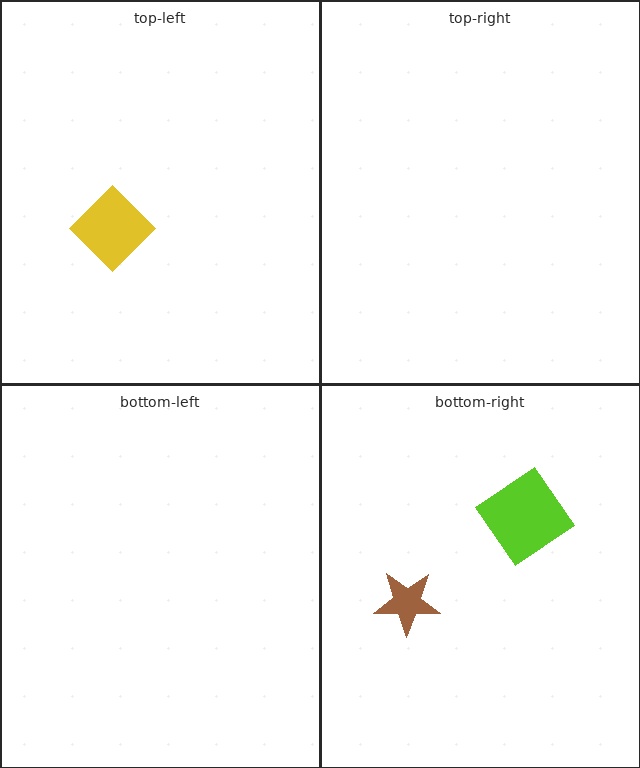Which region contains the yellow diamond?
The top-left region.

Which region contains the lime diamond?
The bottom-right region.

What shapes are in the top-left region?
The yellow diamond.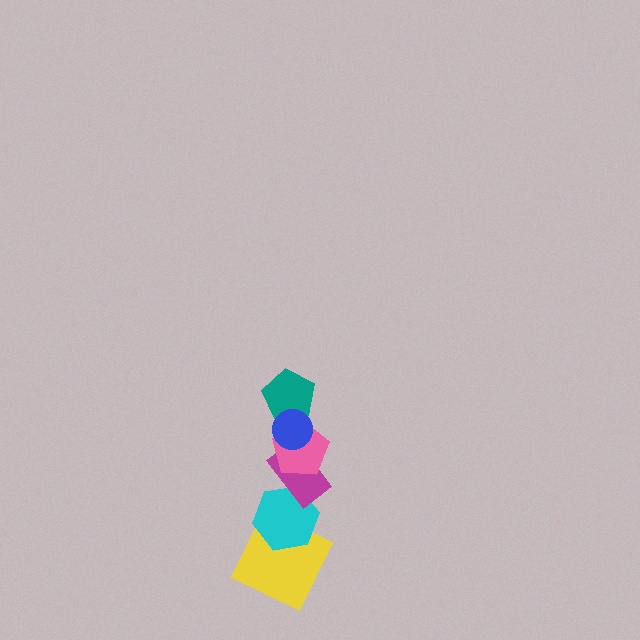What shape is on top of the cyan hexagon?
The magenta rectangle is on top of the cyan hexagon.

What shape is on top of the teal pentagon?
The blue circle is on top of the teal pentagon.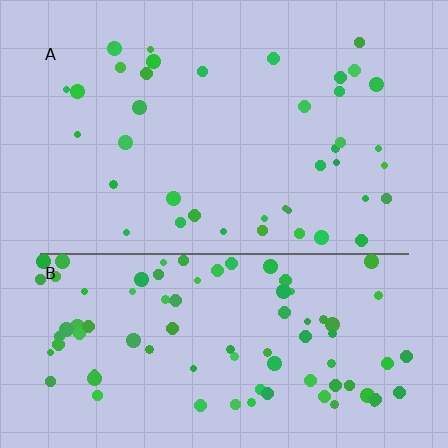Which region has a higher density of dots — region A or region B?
B (the bottom).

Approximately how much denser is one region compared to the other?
Approximately 2.2× — region B over region A.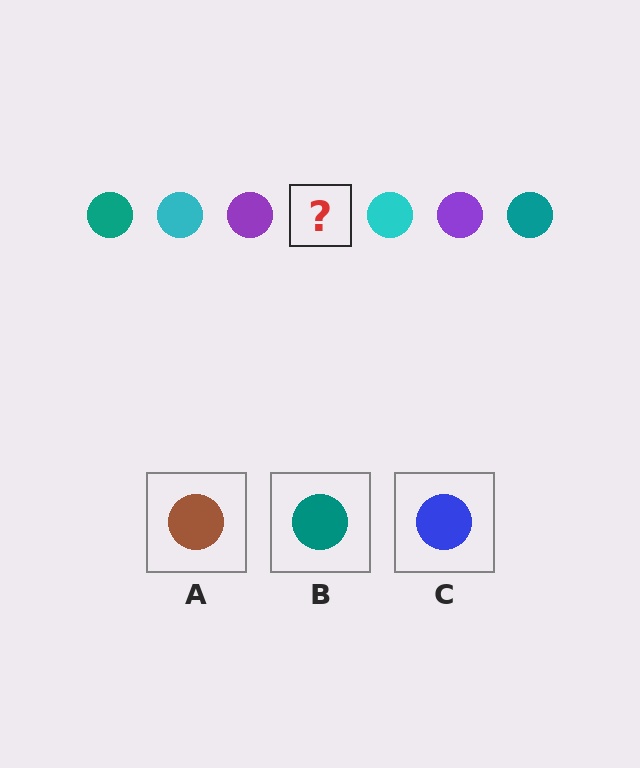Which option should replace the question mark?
Option B.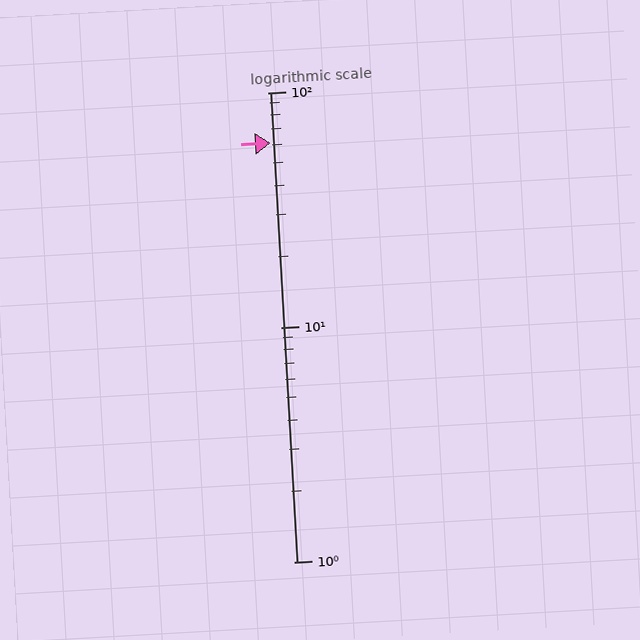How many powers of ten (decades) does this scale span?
The scale spans 2 decades, from 1 to 100.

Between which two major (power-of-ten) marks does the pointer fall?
The pointer is between 10 and 100.